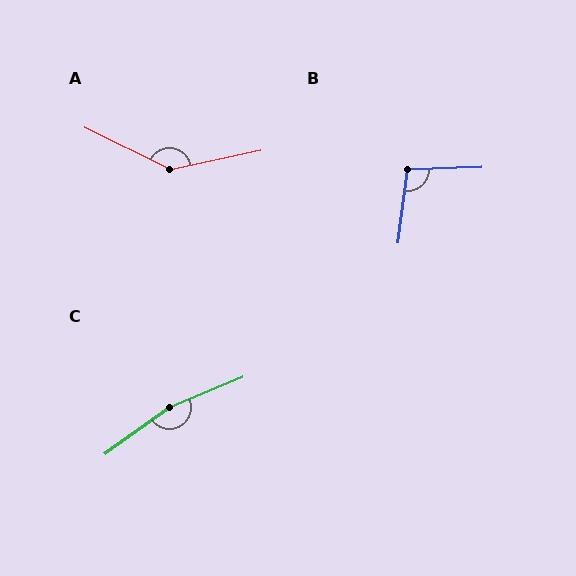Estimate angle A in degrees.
Approximately 142 degrees.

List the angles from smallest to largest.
B (99°), A (142°), C (167°).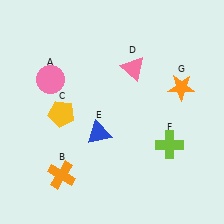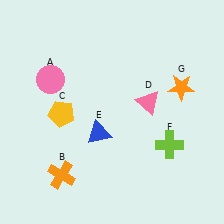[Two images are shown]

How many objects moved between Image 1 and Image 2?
1 object moved between the two images.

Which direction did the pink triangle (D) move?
The pink triangle (D) moved down.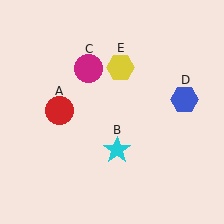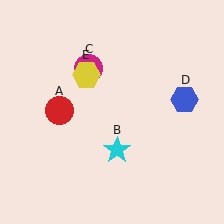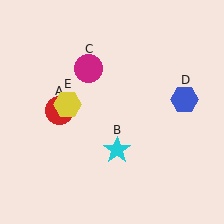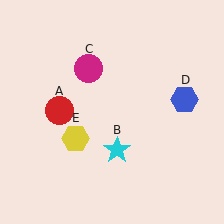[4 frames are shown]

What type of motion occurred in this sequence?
The yellow hexagon (object E) rotated counterclockwise around the center of the scene.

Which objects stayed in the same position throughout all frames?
Red circle (object A) and cyan star (object B) and magenta circle (object C) and blue hexagon (object D) remained stationary.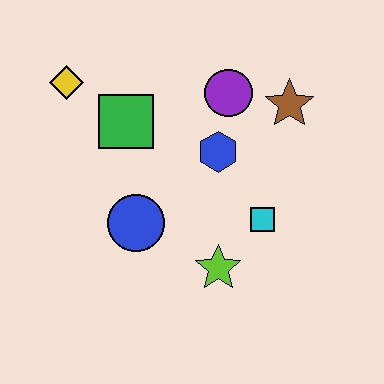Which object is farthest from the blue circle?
The brown star is farthest from the blue circle.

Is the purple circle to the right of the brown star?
No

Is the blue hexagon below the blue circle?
No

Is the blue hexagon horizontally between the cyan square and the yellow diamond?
Yes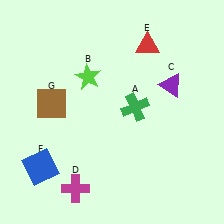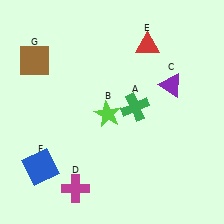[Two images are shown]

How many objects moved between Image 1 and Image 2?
2 objects moved between the two images.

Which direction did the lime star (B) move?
The lime star (B) moved down.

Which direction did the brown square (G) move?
The brown square (G) moved up.